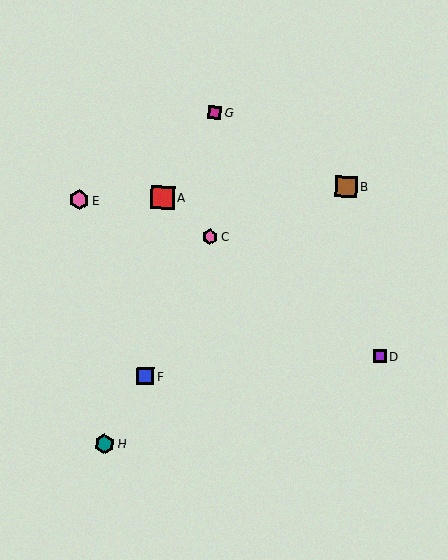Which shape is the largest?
The red square (labeled A) is the largest.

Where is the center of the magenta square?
The center of the magenta square is at (215, 113).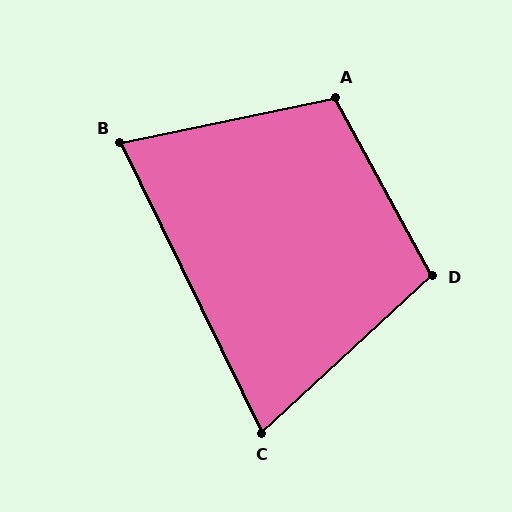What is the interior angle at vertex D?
Approximately 104 degrees (obtuse).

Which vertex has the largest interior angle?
A, at approximately 107 degrees.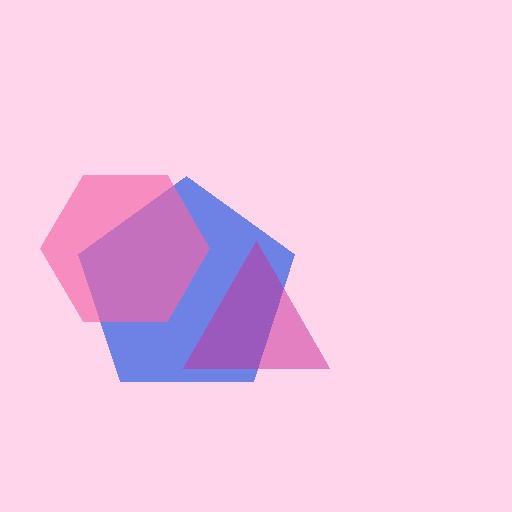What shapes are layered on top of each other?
The layered shapes are: a blue pentagon, a pink hexagon, a magenta triangle.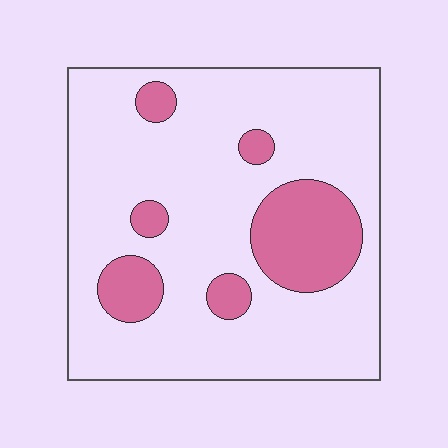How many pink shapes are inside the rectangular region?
6.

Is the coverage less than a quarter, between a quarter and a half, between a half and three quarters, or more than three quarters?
Less than a quarter.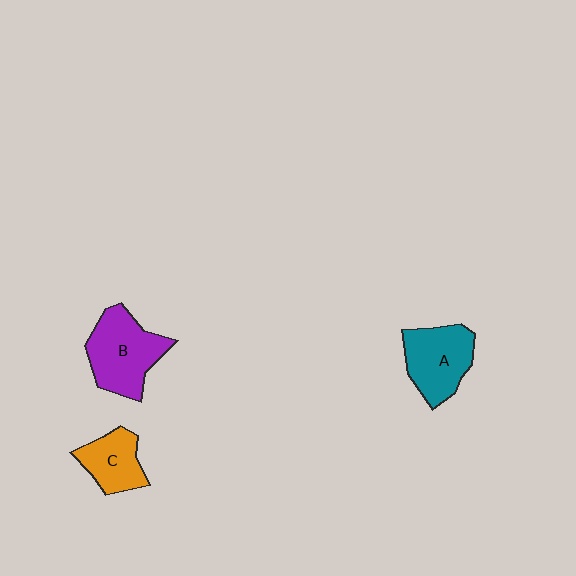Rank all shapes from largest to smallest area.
From largest to smallest: B (purple), A (teal), C (orange).